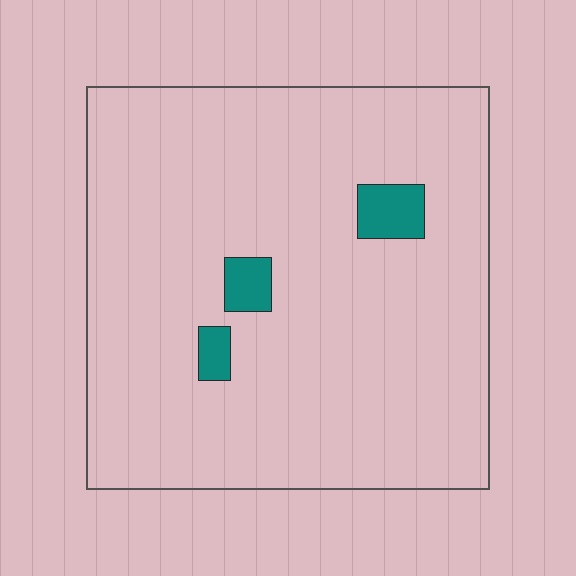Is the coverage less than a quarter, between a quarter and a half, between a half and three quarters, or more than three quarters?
Less than a quarter.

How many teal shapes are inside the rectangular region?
3.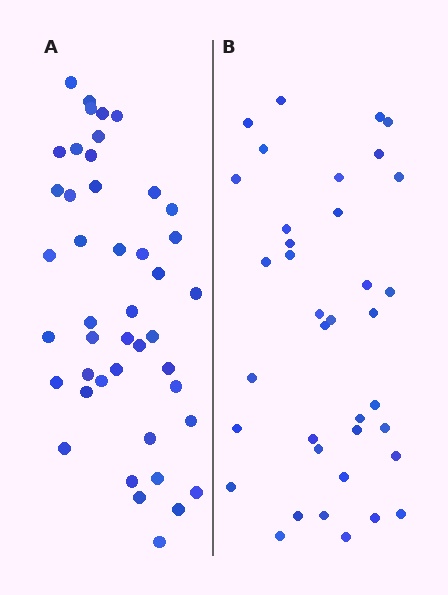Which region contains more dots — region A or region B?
Region A (the left region) has more dots.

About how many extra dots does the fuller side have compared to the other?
Region A has roughly 8 or so more dots than region B.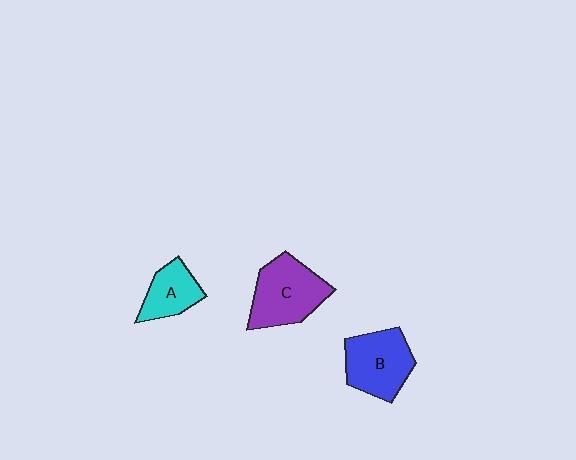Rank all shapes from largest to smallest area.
From largest to smallest: C (purple), B (blue), A (cyan).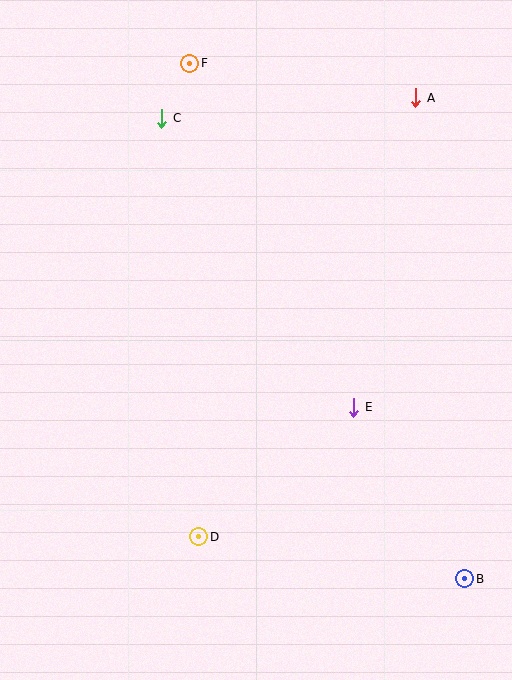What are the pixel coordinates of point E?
Point E is at (354, 407).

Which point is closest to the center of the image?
Point E at (354, 407) is closest to the center.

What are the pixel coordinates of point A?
Point A is at (416, 98).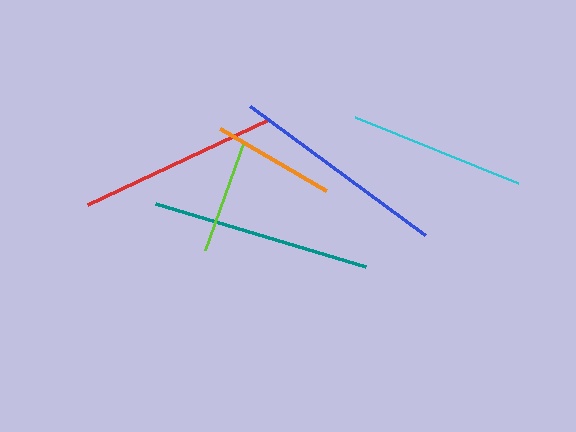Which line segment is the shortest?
The lime line is the shortest at approximately 116 pixels.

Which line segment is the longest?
The teal line is the longest at approximately 220 pixels.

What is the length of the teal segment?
The teal segment is approximately 220 pixels long.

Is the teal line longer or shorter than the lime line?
The teal line is longer than the lime line.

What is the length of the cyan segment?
The cyan segment is approximately 175 pixels long.